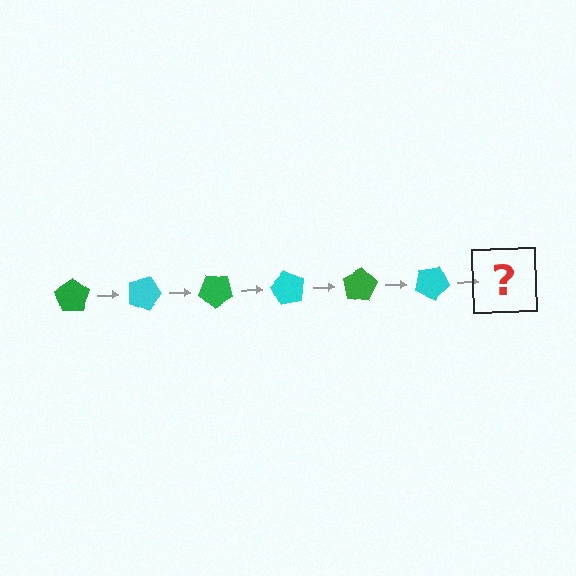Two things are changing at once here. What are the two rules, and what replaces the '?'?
The two rules are that it rotates 20 degrees each step and the color cycles through green and cyan. The '?' should be a green pentagon, rotated 120 degrees from the start.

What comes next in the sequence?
The next element should be a green pentagon, rotated 120 degrees from the start.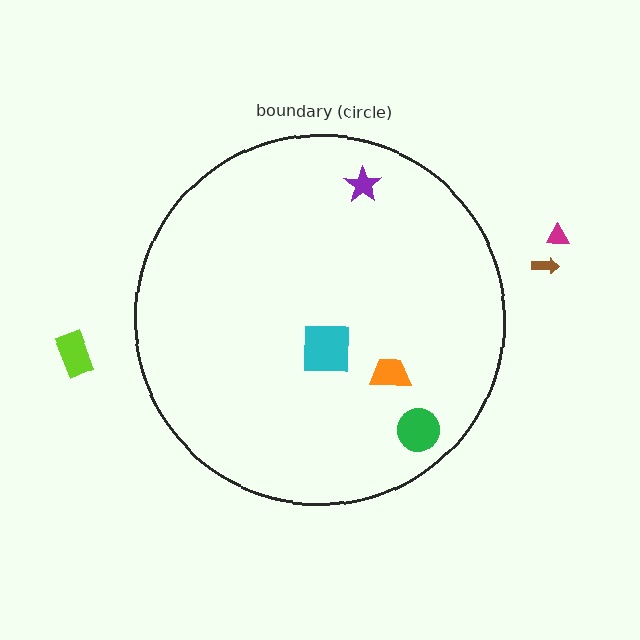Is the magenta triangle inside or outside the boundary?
Outside.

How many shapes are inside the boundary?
4 inside, 3 outside.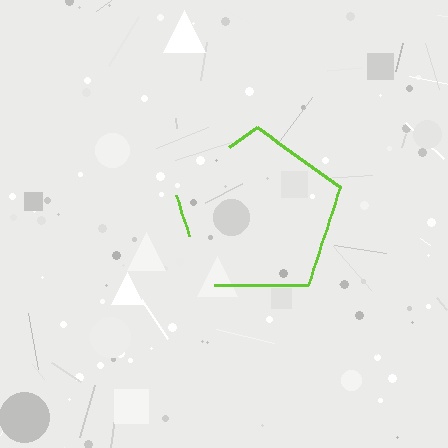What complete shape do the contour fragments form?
The contour fragments form a pentagon.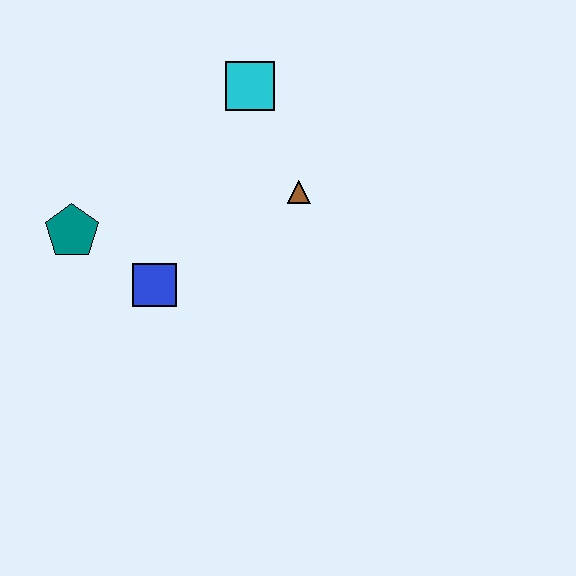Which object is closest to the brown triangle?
The cyan square is closest to the brown triangle.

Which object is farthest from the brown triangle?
The teal pentagon is farthest from the brown triangle.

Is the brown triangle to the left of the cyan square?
No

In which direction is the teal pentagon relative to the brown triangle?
The teal pentagon is to the left of the brown triangle.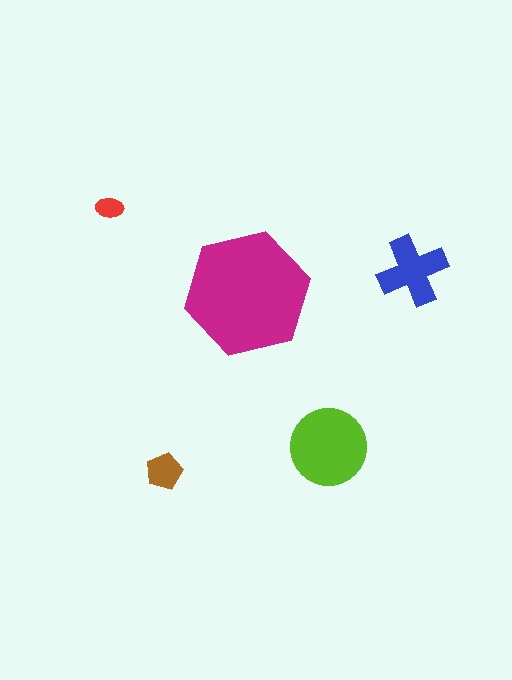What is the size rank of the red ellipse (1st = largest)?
5th.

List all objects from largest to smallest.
The magenta hexagon, the lime circle, the blue cross, the brown pentagon, the red ellipse.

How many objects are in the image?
There are 5 objects in the image.